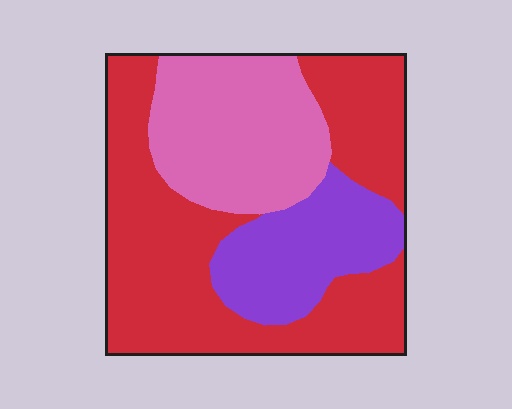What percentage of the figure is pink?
Pink covers around 25% of the figure.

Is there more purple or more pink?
Pink.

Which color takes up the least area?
Purple, at roughly 20%.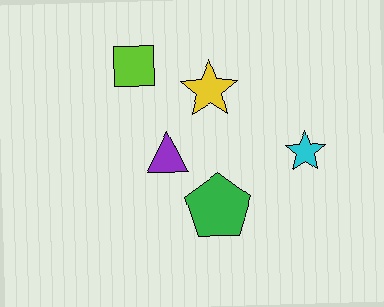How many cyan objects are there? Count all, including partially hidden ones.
There is 1 cyan object.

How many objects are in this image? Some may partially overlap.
There are 5 objects.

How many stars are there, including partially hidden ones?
There are 2 stars.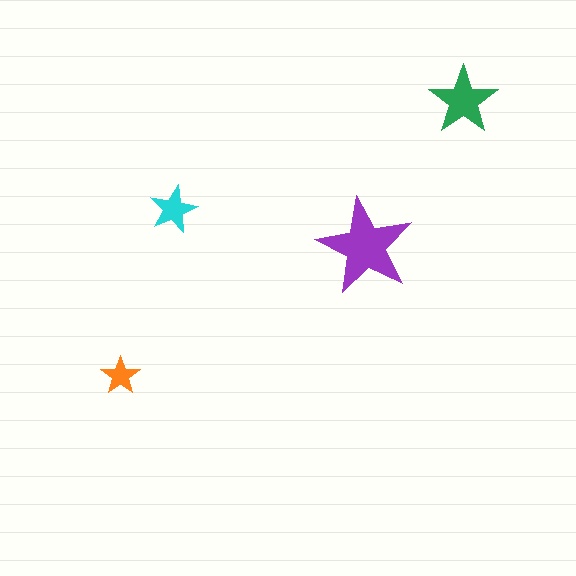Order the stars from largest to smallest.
the purple one, the green one, the cyan one, the orange one.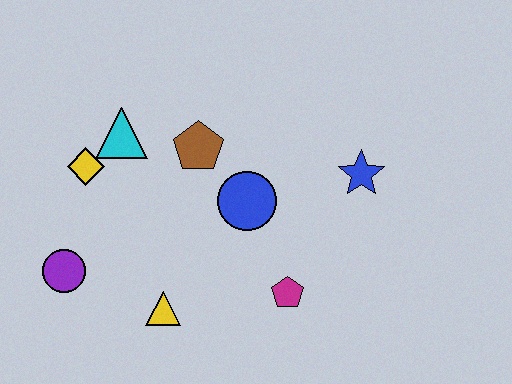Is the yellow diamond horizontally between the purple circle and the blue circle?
Yes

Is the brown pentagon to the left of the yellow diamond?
No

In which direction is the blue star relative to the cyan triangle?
The blue star is to the right of the cyan triangle.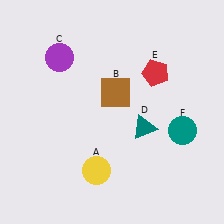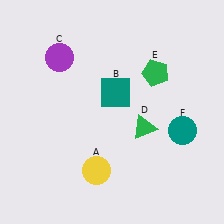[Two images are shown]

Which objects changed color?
B changed from brown to teal. D changed from teal to green. E changed from red to green.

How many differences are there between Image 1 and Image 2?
There are 3 differences between the two images.